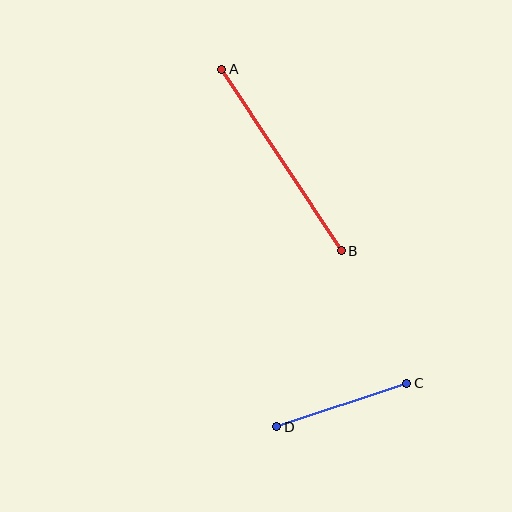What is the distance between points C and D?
The distance is approximately 137 pixels.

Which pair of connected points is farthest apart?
Points A and B are farthest apart.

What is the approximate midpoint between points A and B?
The midpoint is at approximately (281, 160) pixels.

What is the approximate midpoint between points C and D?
The midpoint is at approximately (342, 405) pixels.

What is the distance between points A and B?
The distance is approximately 217 pixels.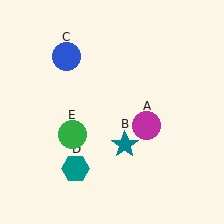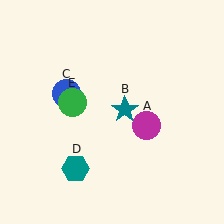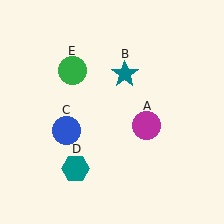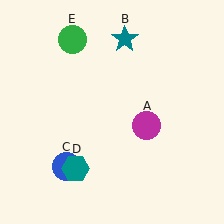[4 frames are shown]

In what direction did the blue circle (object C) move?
The blue circle (object C) moved down.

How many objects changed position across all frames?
3 objects changed position: teal star (object B), blue circle (object C), green circle (object E).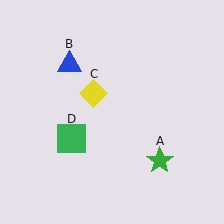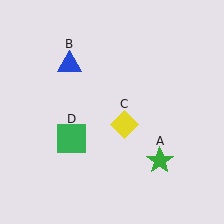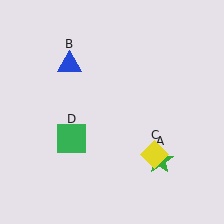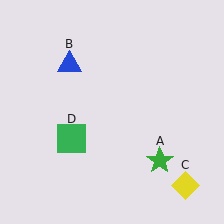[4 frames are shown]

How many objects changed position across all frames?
1 object changed position: yellow diamond (object C).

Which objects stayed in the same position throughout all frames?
Green star (object A) and blue triangle (object B) and green square (object D) remained stationary.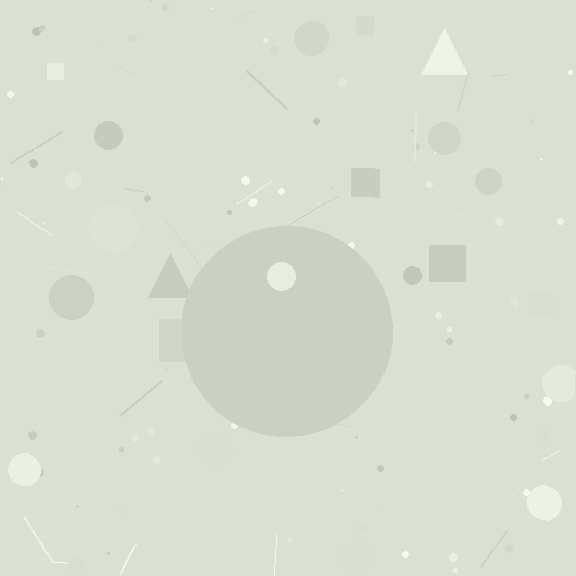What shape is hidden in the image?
A circle is hidden in the image.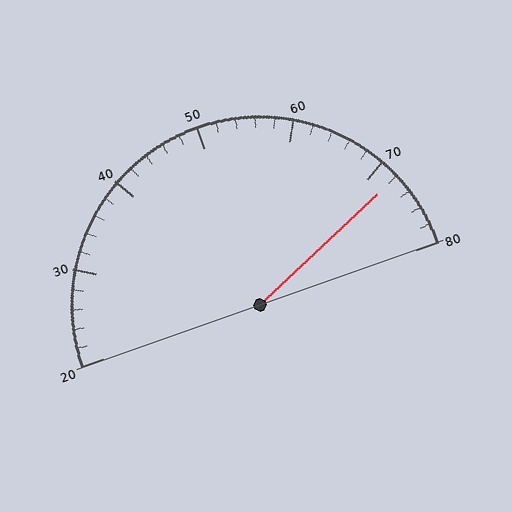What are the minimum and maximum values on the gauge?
The gauge ranges from 20 to 80.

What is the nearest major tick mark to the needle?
The nearest major tick mark is 70.